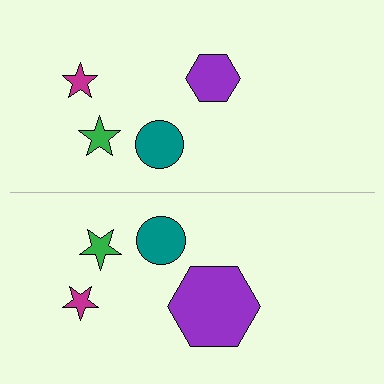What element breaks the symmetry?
The purple hexagon on the bottom side has a different size than its mirror counterpart.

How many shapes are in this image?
There are 8 shapes in this image.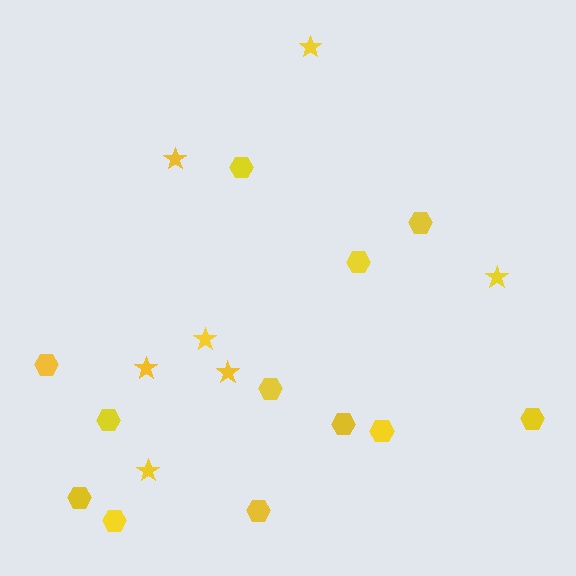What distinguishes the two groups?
There are 2 groups: one group of stars (7) and one group of hexagons (12).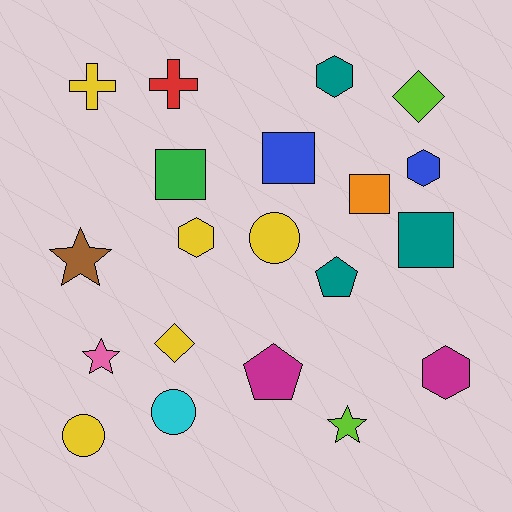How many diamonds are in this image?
There are 2 diamonds.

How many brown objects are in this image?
There is 1 brown object.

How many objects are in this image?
There are 20 objects.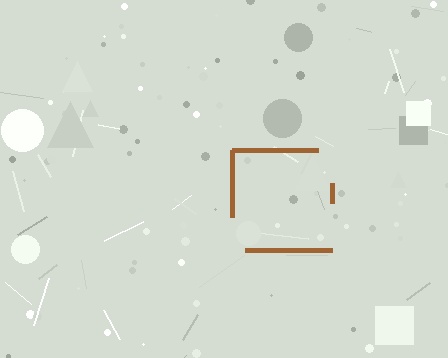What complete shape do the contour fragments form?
The contour fragments form a square.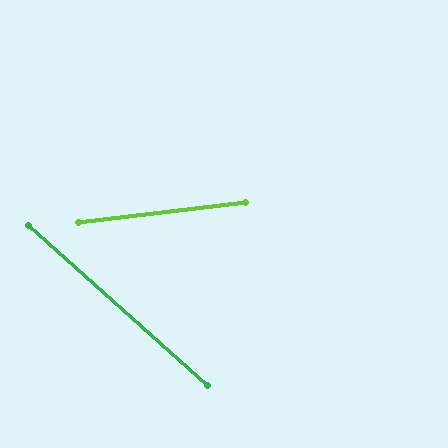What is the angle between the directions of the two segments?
Approximately 48 degrees.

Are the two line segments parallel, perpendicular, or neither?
Neither parallel nor perpendicular — they differ by about 48°.